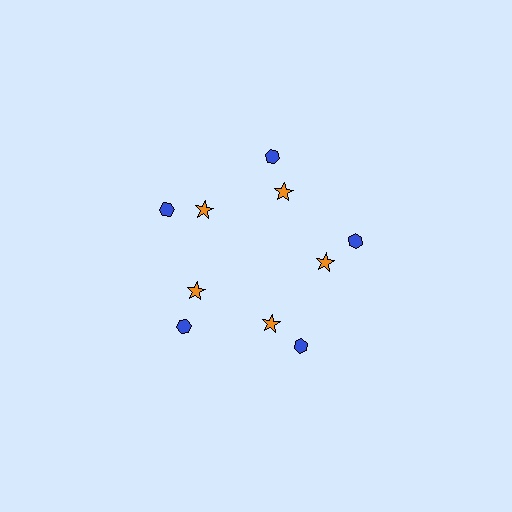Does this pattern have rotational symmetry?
Yes, this pattern has 5-fold rotational symmetry. It looks the same after rotating 72 degrees around the center.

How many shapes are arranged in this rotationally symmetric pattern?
There are 10 shapes, arranged in 5 groups of 2.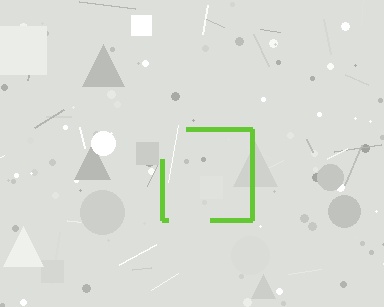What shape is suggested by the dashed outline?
The dashed outline suggests a square.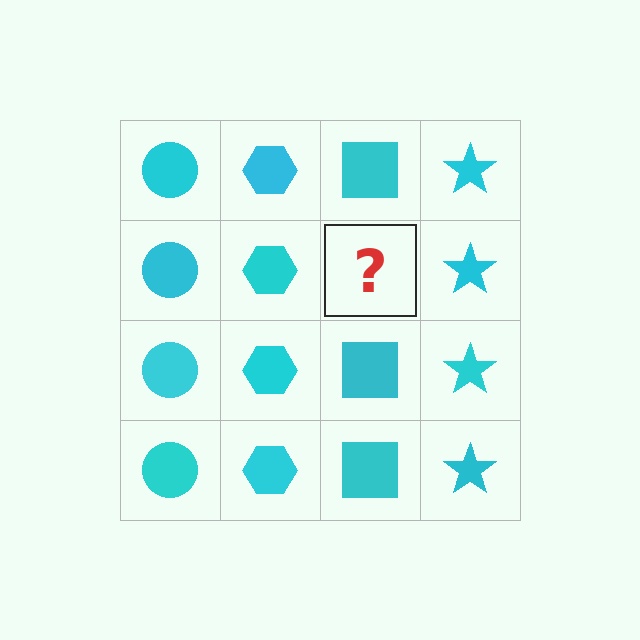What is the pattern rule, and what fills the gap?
The rule is that each column has a consistent shape. The gap should be filled with a cyan square.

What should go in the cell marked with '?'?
The missing cell should contain a cyan square.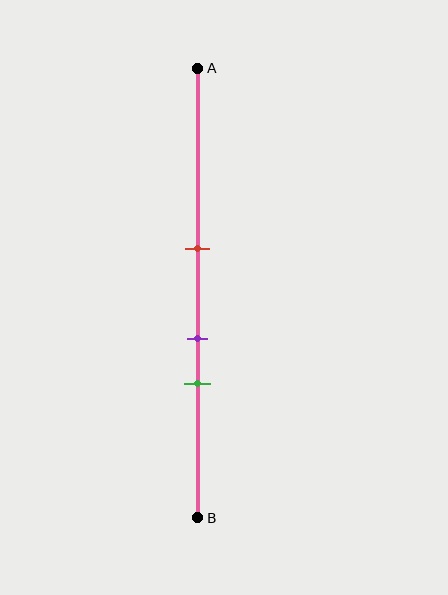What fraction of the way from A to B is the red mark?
The red mark is approximately 40% (0.4) of the way from A to B.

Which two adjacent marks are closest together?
The purple and green marks are the closest adjacent pair.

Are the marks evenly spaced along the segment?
Yes, the marks are approximately evenly spaced.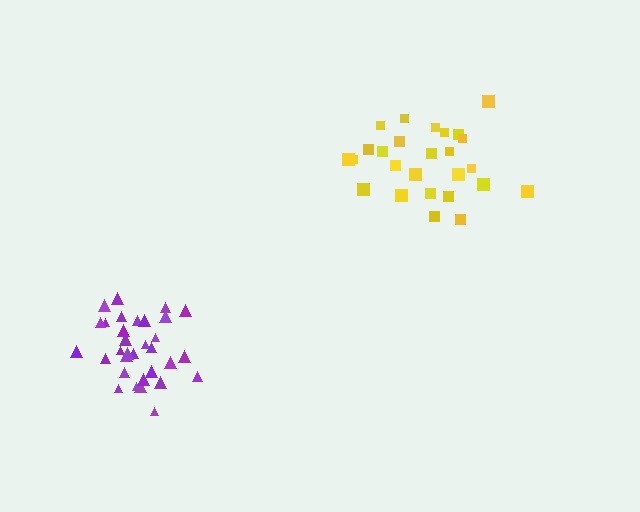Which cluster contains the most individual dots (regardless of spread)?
Purple (33).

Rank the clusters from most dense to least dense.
purple, yellow.